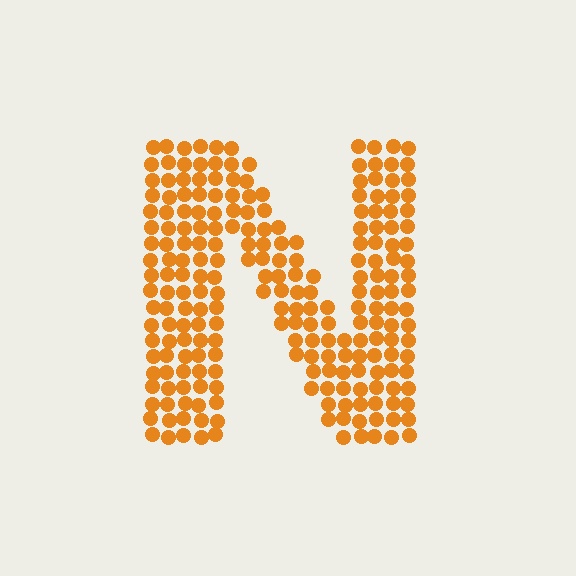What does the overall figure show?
The overall figure shows the letter N.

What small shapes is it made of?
It is made of small circles.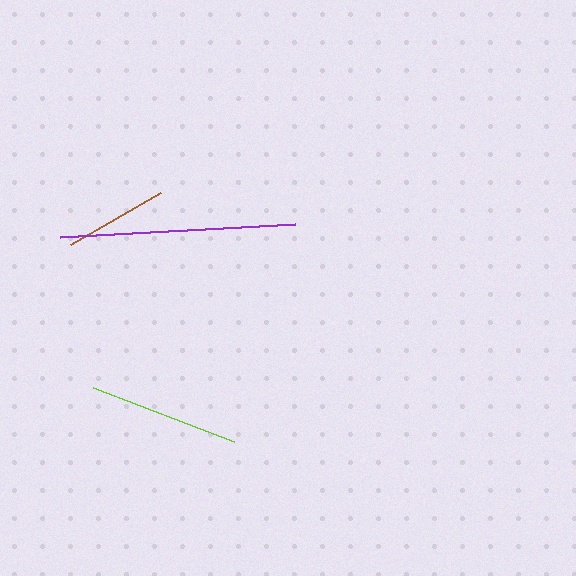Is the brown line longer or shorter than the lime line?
The lime line is longer than the brown line.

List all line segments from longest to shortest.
From longest to shortest: purple, lime, brown.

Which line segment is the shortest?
The brown line is the shortest at approximately 104 pixels.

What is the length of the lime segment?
The lime segment is approximately 151 pixels long.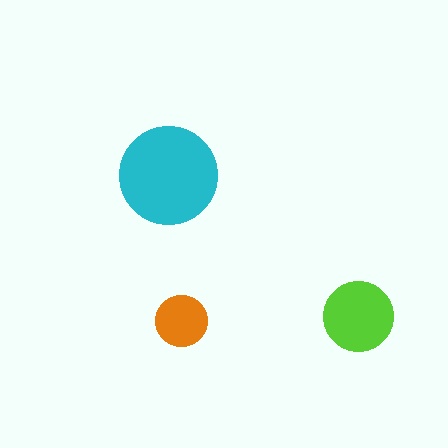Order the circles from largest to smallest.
the cyan one, the lime one, the orange one.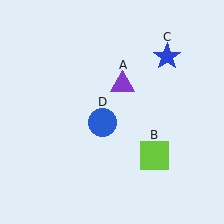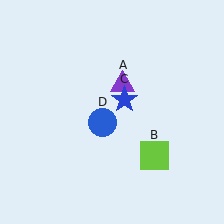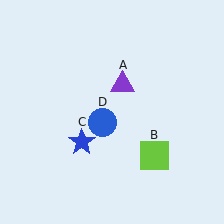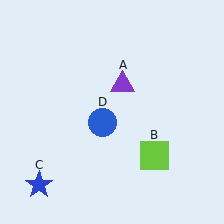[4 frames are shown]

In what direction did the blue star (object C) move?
The blue star (object C) moved down and to the left.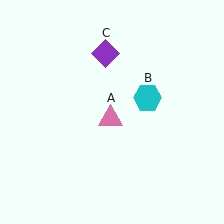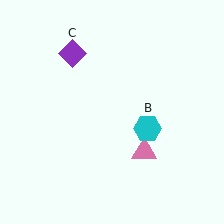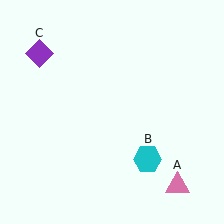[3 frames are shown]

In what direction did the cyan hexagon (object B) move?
The cyan hexagon (object B) moved down.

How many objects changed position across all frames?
3 objects changed position: pink triangle (object A), cyan hexagon (object B), purple diamond (object C).